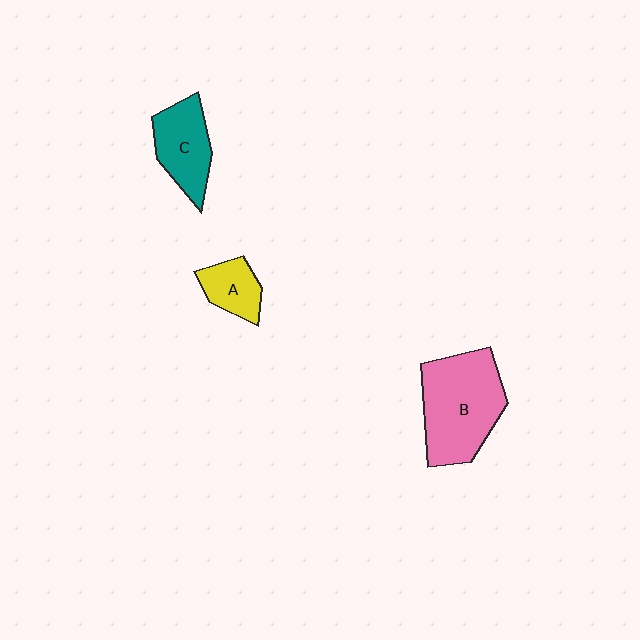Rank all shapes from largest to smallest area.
From largest to smallest: B (pink), C (teal), A (yellow).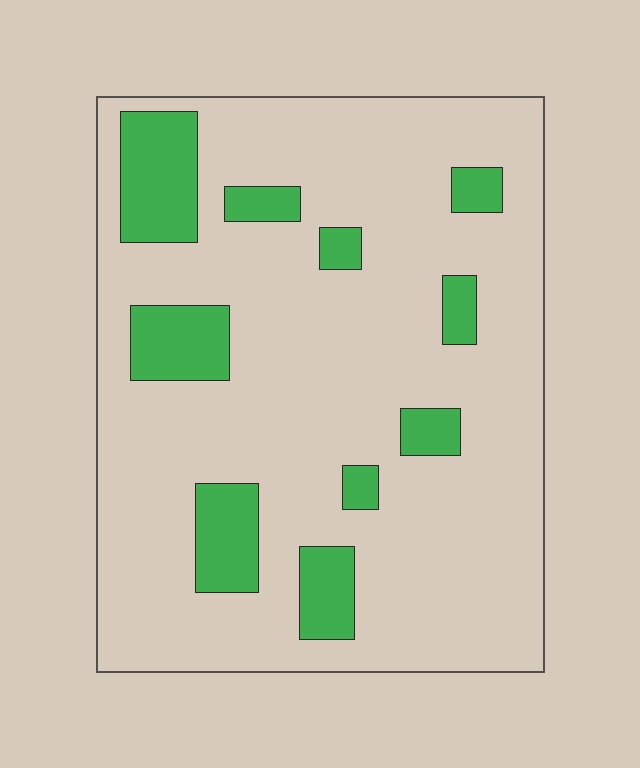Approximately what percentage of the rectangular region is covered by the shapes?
Approximately 15%.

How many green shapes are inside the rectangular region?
10.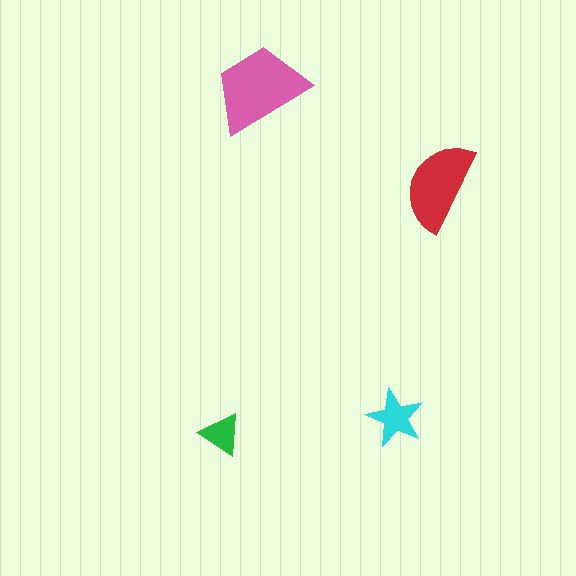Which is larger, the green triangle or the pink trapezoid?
The pink trapezoid.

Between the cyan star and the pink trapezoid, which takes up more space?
The pink trapezoid.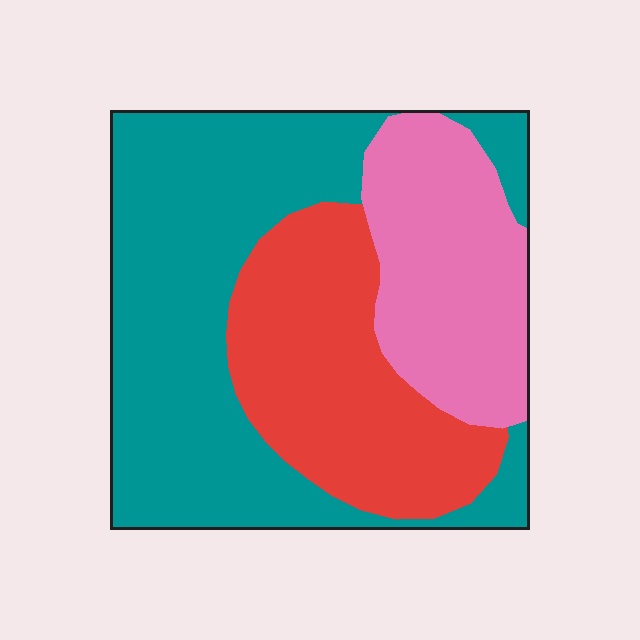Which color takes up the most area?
Teal, at roughly 50%.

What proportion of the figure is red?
Red covers around 30% of the figure.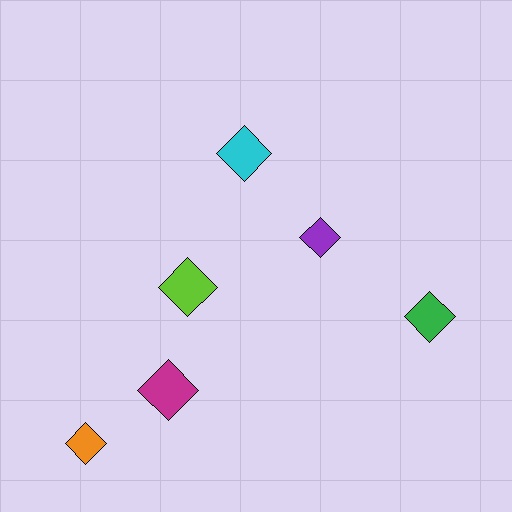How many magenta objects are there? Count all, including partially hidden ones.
There is 1 magenta object.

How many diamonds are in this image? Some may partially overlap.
There are 6 diamonds.